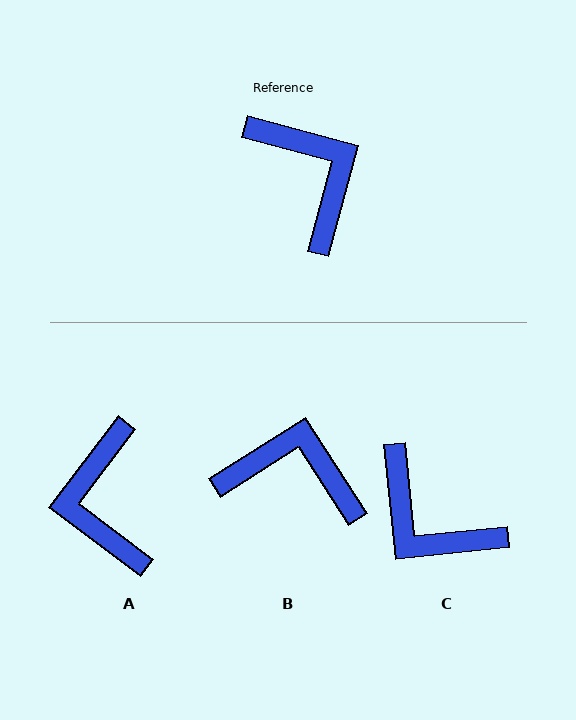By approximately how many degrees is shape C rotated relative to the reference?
Approximately 159 degrees clockwise.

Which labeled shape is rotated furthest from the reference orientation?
C, about 159 degrees away.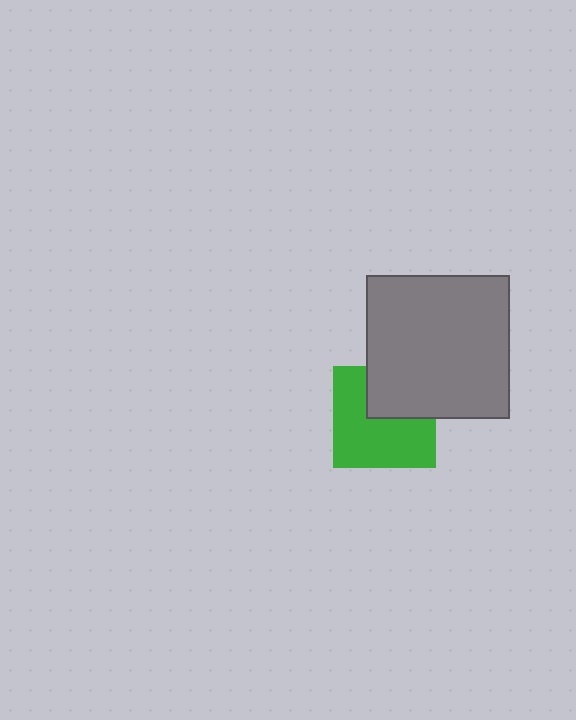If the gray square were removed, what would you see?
You would see the complete green square.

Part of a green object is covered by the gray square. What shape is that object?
It is a square.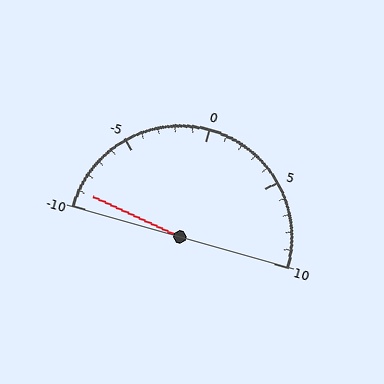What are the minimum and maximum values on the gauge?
The gauge ranges from -10 to 10.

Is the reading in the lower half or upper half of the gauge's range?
The reading is in the lower half of the range (-10 to 10).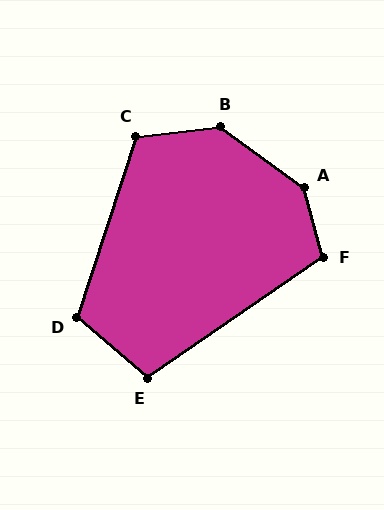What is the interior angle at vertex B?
Approximately 138 degrees (obtuse).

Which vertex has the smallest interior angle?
E, at approximately 105 degrees.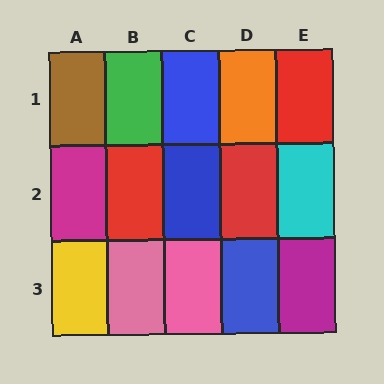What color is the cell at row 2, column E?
Cyan.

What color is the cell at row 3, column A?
Yellow.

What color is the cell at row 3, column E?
Magenta.